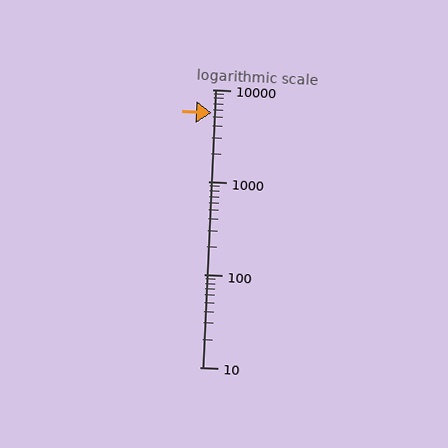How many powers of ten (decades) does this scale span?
The scale spans 3 decades, from 10 to 10000.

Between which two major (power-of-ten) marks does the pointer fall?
The pointer is between 1000 and 10000.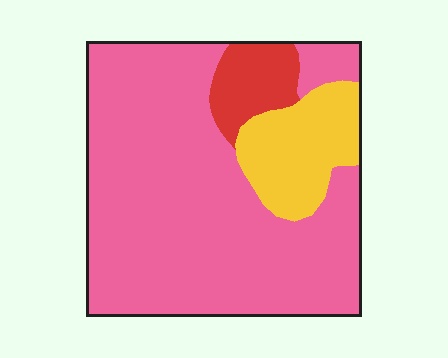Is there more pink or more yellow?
Pink.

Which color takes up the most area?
Pink, at roughly 75%.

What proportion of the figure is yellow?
Yellow covers about 15% of the figure.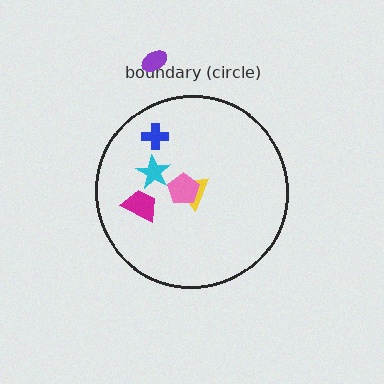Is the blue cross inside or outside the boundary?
Inside.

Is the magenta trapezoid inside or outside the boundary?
Inside.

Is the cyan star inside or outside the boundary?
Inside.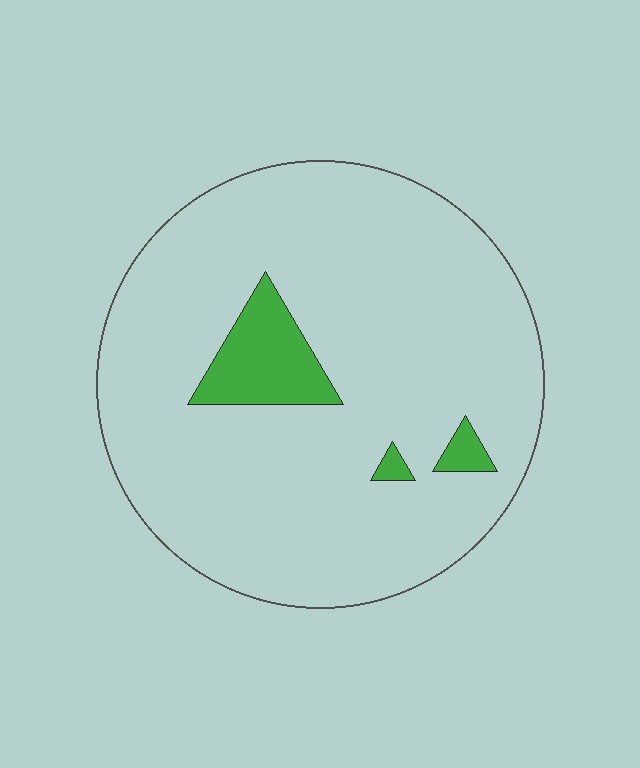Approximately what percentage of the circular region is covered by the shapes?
Approximately 10%.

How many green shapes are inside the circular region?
3.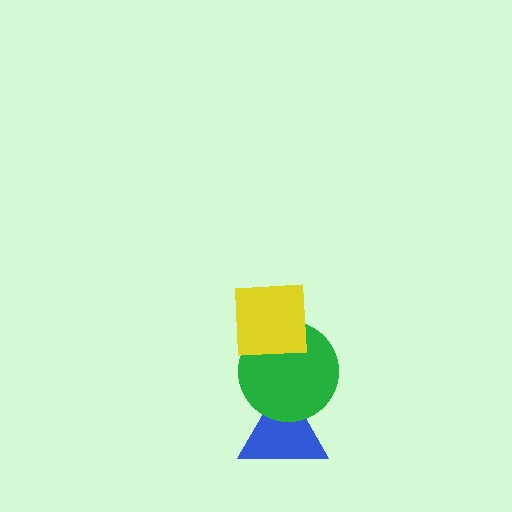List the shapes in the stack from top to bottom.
From top to bottom: the yellow square, the green circle, the blue triangle.